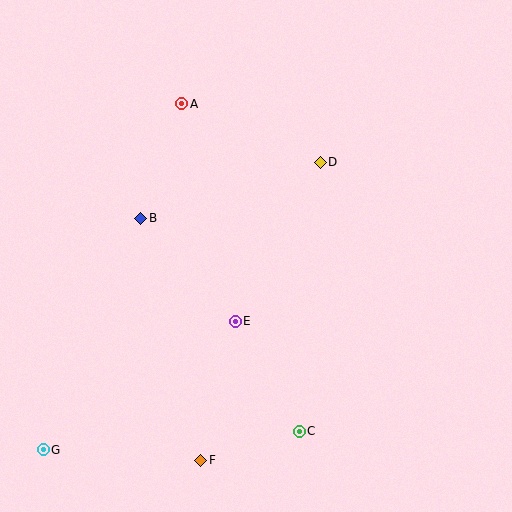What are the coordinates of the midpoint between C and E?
The midpoint between C and E is at (267, 376).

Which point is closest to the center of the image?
Point E at (235, 321) is closest to the center.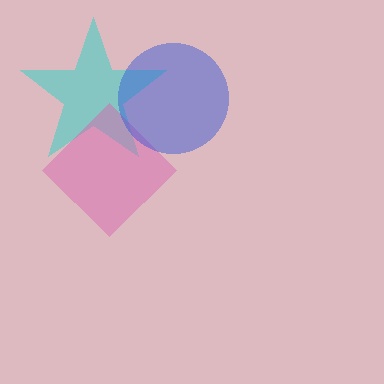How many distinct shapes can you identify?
There are 3 distinct shapes: a cyan star, a pink diamond, a blue circle.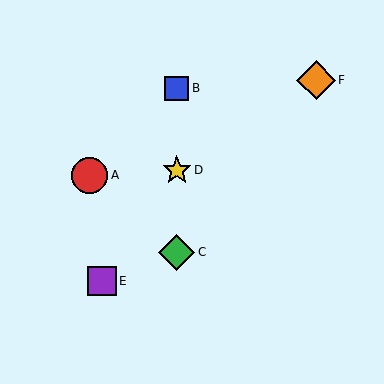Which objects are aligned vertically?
Objects B, C, D are aligned vertically.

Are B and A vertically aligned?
No, B is at x≈177 and A is at x≈89.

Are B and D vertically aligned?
Yes, both are at x≈177.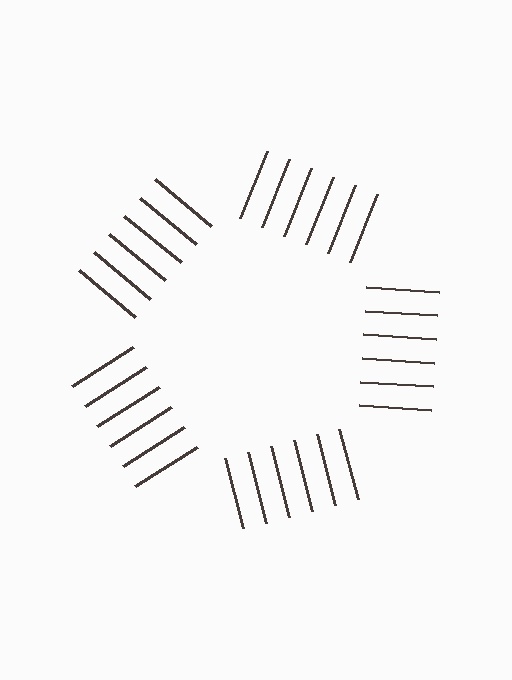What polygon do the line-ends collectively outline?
An illusory pentagon — the line segments terminate on its edges but no continuous stroke is drawn.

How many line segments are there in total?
30 — 6 along each of the 5 edges.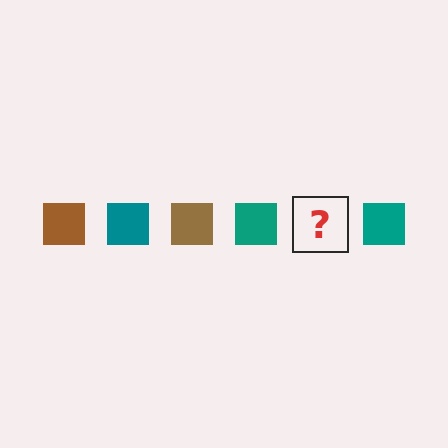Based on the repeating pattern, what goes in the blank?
The blank should be a brown square.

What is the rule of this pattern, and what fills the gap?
The rule is that the pattern cycles through brown, teal squares. The gap should be filled with a brown square.